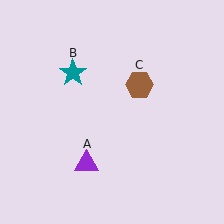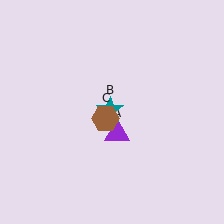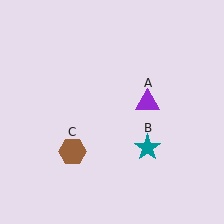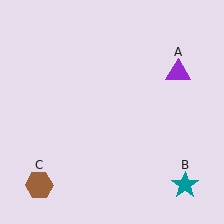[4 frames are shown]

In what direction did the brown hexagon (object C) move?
The brown hexagon (object C) moved down and to the left.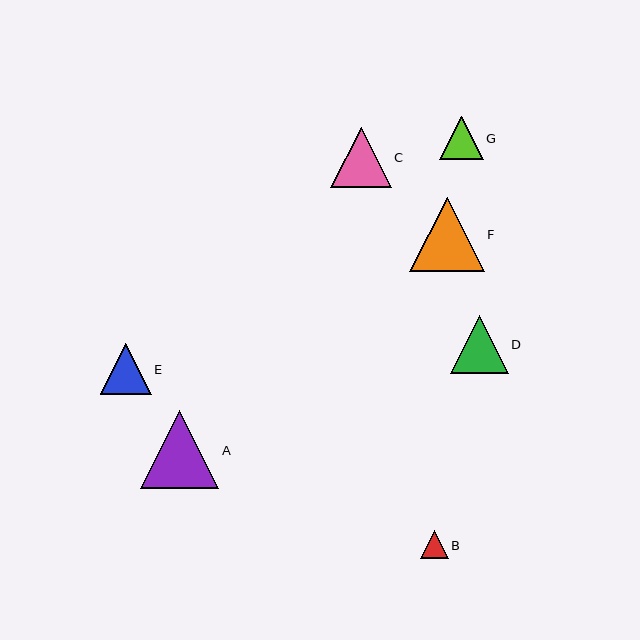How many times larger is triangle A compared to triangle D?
Triangle A is approximately 1.4 times the size of triangle D.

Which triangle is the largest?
Triangle A is the largest with a size of approximately 79 pixels.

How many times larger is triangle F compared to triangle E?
Triangle F is approximately 1.5 times the size of triangle E.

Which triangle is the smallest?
Triangle B is the smallest with a size of approximately 28 pixels.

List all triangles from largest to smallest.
From largest to smallest: A, F, C, D, E, G, B.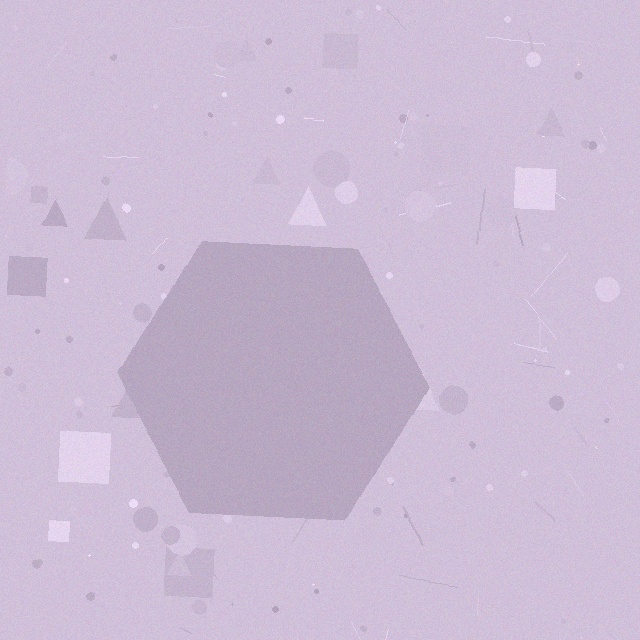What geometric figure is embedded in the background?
A hexagon is embedded in the background.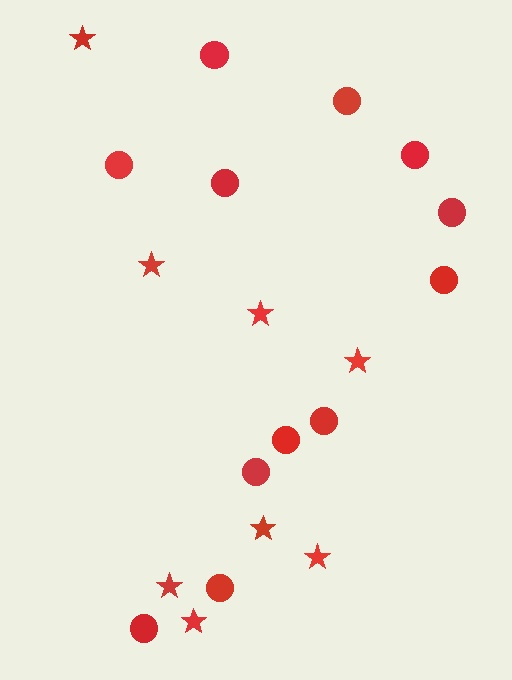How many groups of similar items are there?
There are 2 groups: one group of circles (12) and one group of stars (8).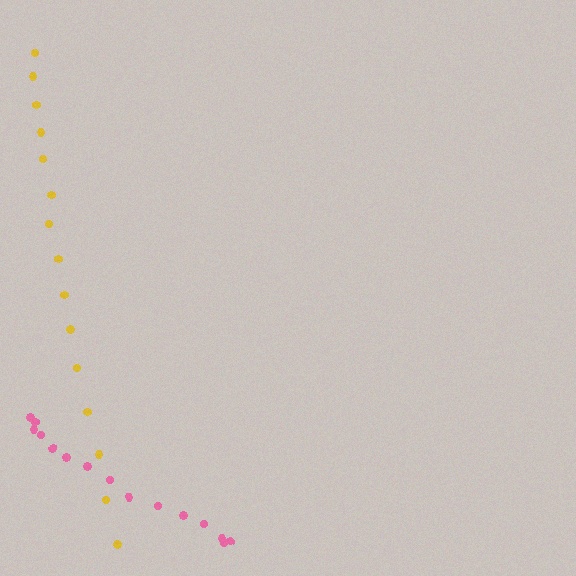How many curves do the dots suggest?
There are 2 distinct paths.